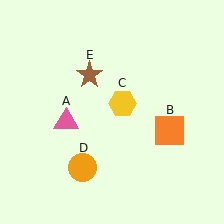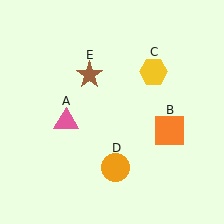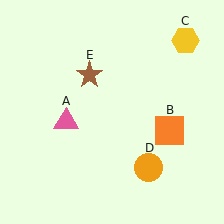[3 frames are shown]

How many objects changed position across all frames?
2 objects changed position: yellow hexagon (object C), orange circle (object D).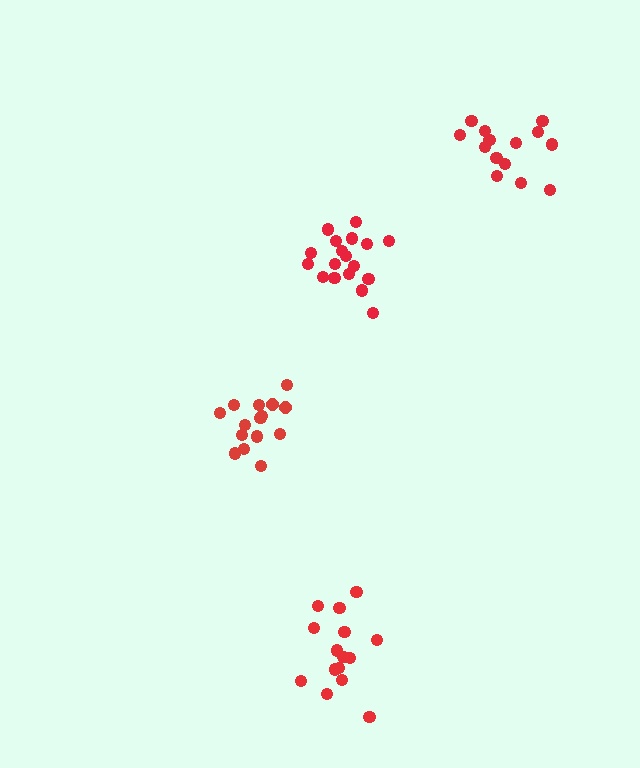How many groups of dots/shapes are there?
There are 4 groups.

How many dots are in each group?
Group 1: 14 dots, Group 2: 15 dots, Group 3: 15 dots, Group 4: 18 dots (62 total).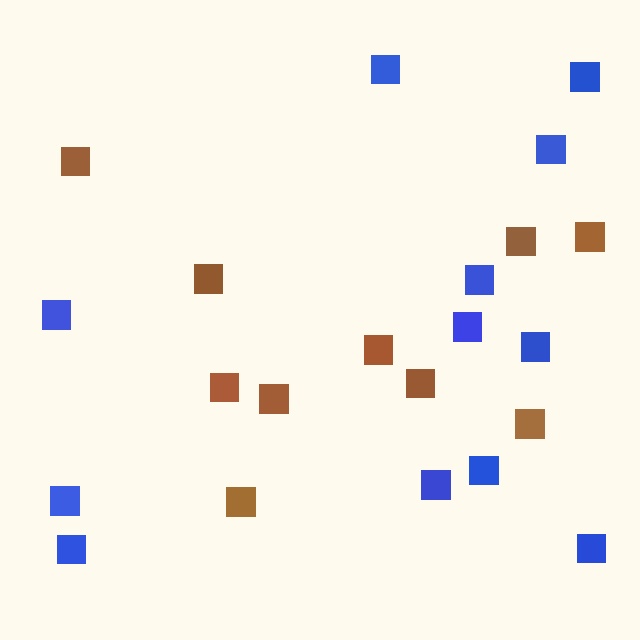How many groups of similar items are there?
There are 2 groups: one group of brown squares (10) and one group of blue squares (12).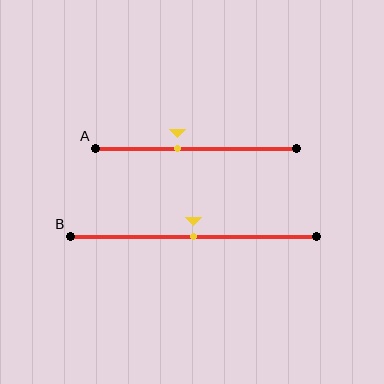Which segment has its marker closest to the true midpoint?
Segment B has its marker closest to the true midpoint.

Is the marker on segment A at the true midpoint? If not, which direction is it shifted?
No, the marker on segment A is shifted to the left by about 9% of the segment length.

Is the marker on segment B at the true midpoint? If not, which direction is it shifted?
Yes, the marker on segment B is at the true midpoint.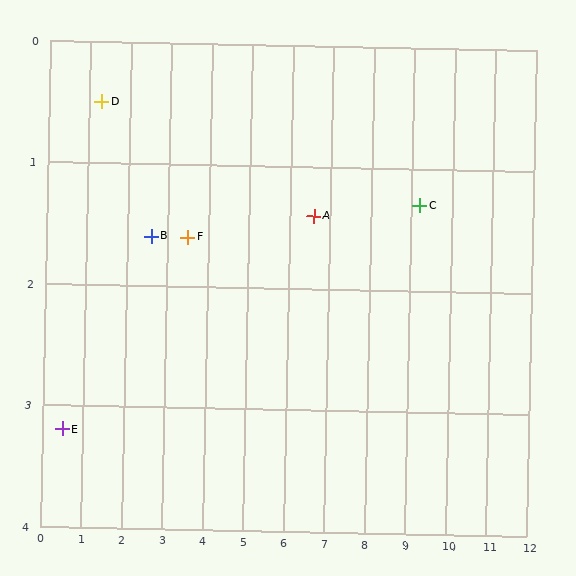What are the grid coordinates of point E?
Point E is at approximately (0.5, 3.2).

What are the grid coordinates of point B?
Point B is at approximately (2.6, 1.6).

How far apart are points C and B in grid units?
Points C and B are about 6.6 grid units apart.